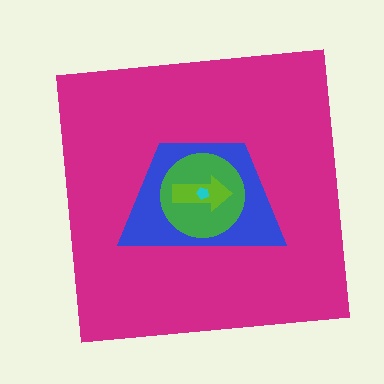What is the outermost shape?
The magenta square.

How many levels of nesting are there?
5.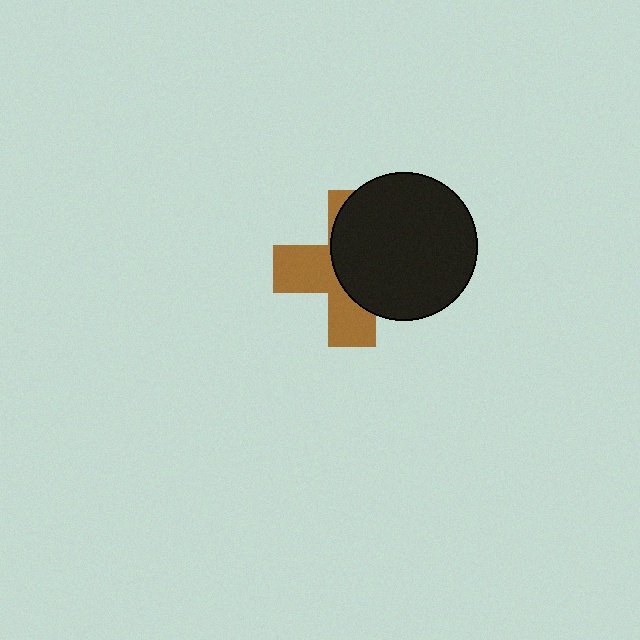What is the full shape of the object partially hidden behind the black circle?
The partially hidden object is a brown cross.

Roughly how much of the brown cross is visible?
A small part of it is visible (roughly 45%).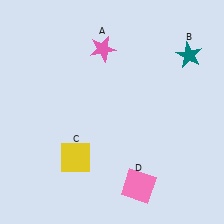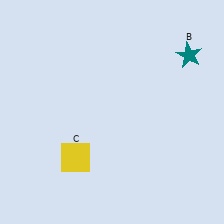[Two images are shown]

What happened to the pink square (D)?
The pink square (D) was removed in Image 2. It was in the bottom-right area of Image 1.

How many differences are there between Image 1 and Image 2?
There are 2 differences between the two images.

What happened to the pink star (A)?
The pink star (A) was removed in Image 2. It was in the top-left area of Image 1.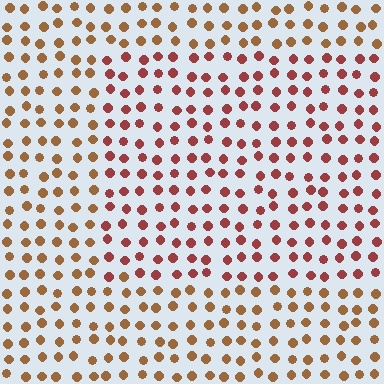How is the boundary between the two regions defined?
The boundary is defined purely by a slight shift in hue (about 31 degrees). Spacing, size, and orientation are identical on both sides.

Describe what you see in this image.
The image is filled with small brown elements in a uniform arrangement. A rectangle-shaped region is visible where the elements are tinted to a slightly different hue, forming a subtle color boundary.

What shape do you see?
I see a rectangle.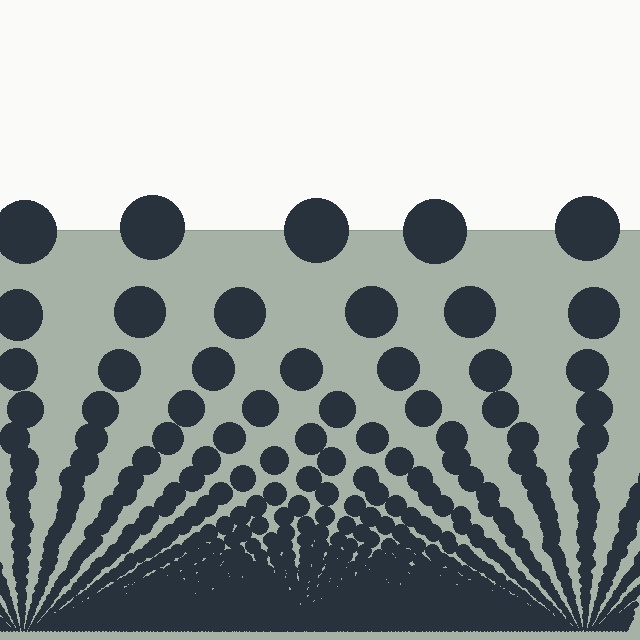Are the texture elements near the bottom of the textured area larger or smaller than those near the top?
Smaller. The gradient is inverted — elements near the bottom are smaller and denser.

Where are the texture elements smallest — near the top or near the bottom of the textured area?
Near the bottom.